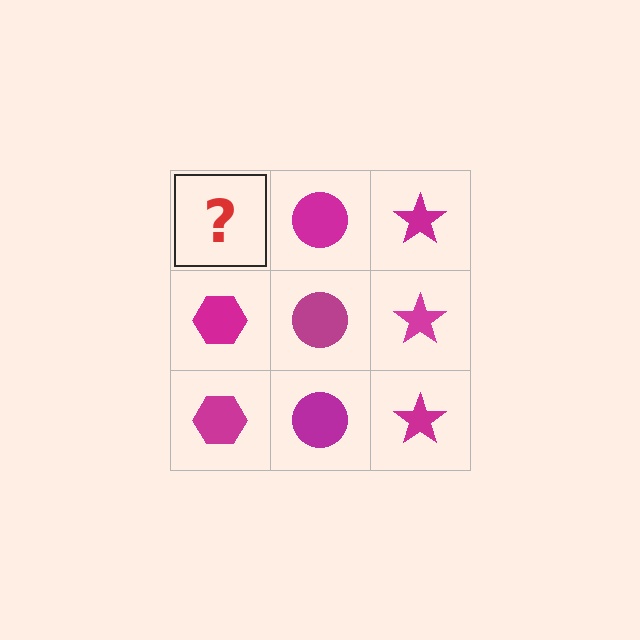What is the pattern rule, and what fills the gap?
The rule is that each column has a consistent shape. The gap should be filled with a magenta hexagon.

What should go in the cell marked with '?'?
The missing cell should contain a magenta hexagon.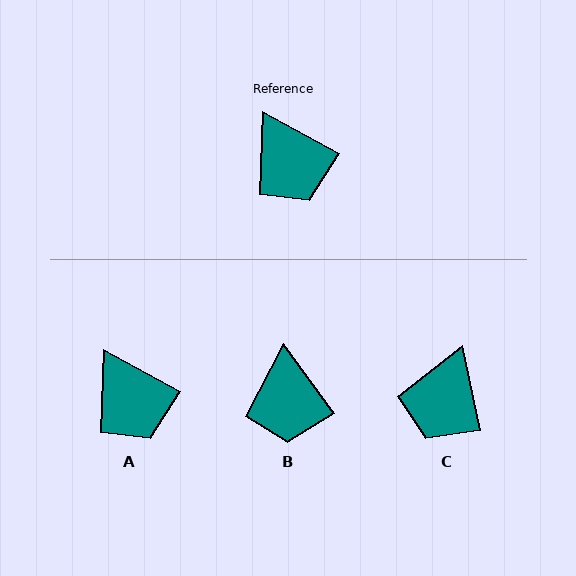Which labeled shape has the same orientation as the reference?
A.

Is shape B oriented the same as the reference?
No, it is off by about 26 degrees.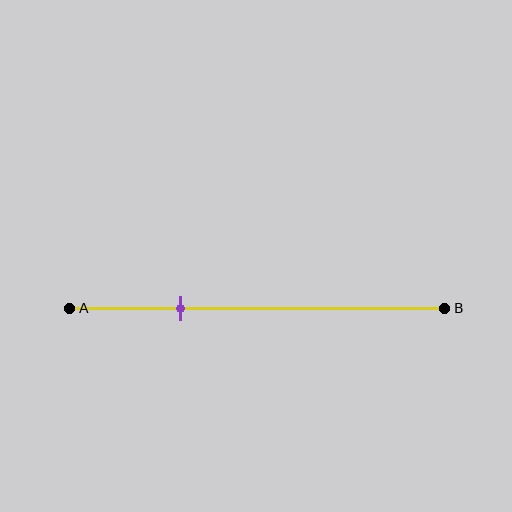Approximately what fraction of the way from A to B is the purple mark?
The purple mark is approximately 30% of the way from A to B.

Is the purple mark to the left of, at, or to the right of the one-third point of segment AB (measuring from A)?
The purple mark is to the left of the one-third point of segment AB.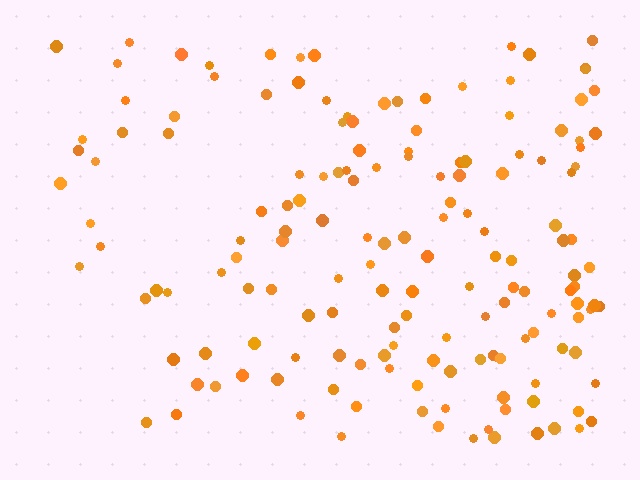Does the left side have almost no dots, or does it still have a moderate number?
Still a moderate number, just noticeably fewer than the right.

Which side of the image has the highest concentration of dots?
The right.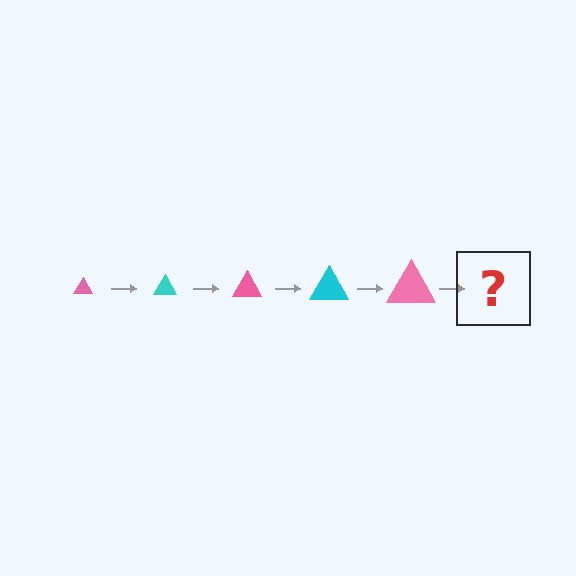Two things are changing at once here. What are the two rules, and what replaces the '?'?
The two rules are that the triangle grows larger each step and the color cycles through pink and cyan. The '?' should be a cyan triangle, larger than the previous one.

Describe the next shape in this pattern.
It should be a cyan triangle, larger than the previous one.